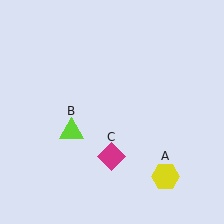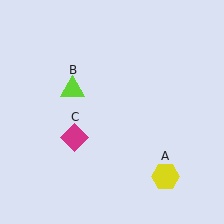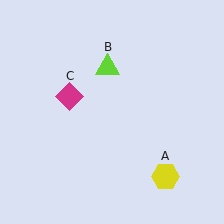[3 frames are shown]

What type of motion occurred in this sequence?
The lime triangle (object B), magenta diamond (object C) rotated clockwise around the center of the scene.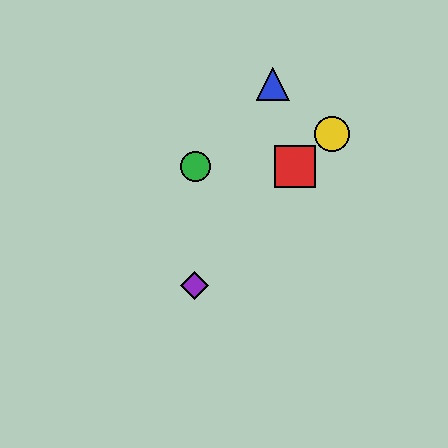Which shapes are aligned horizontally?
The red square, the green circle are aligned horizontally.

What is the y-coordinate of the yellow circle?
The yellow circle is at y≈134.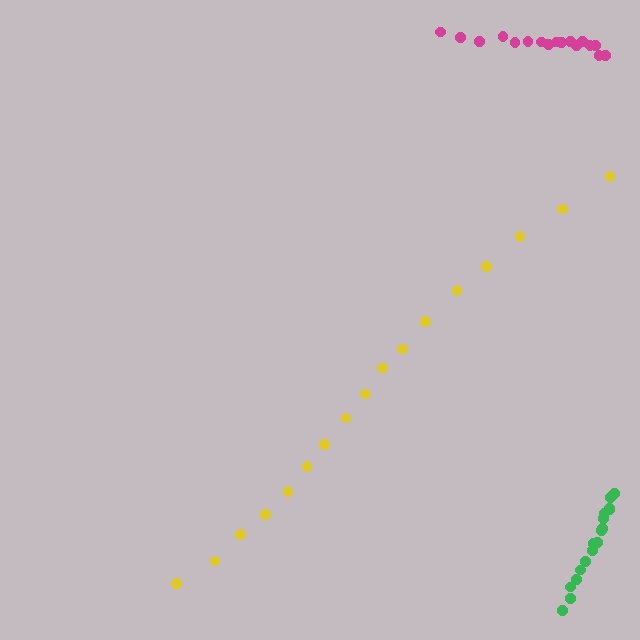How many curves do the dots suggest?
There are 3 distinct paths.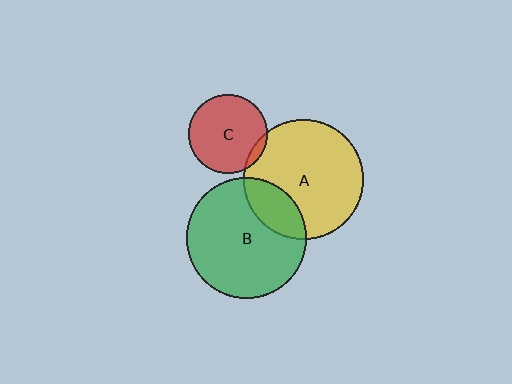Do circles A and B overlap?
Yes.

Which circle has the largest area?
Circle B (green).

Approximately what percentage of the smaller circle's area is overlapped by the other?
Approximately 20%.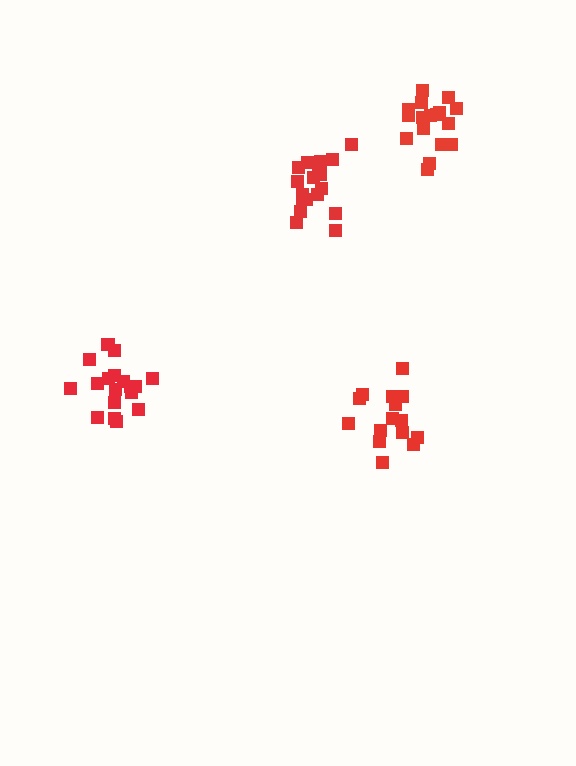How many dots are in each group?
Group 1: 19 dots, Group 2: 15 dots, Group 3: 17 dots, Group 4: 18 dots (69 total).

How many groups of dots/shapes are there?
There are 4 groups.